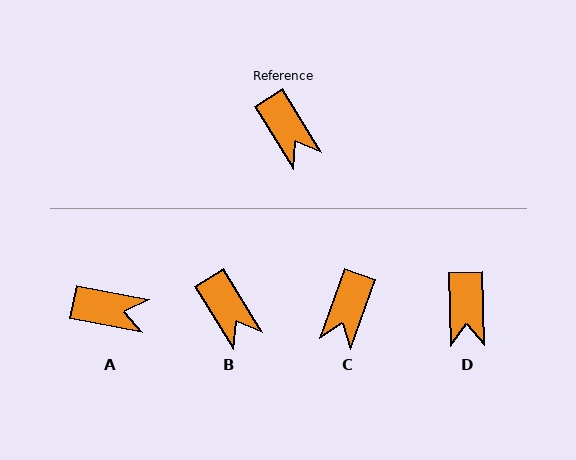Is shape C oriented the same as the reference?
No, it is off by about 51 degrees.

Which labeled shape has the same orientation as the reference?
B.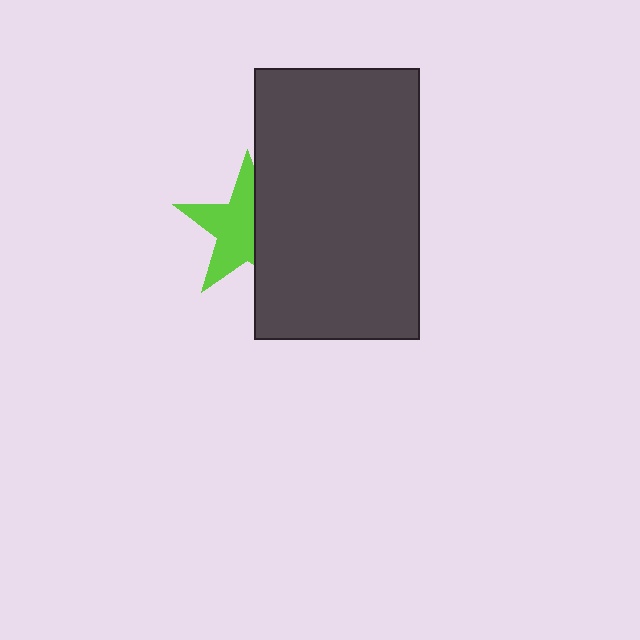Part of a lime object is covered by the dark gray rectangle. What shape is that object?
It is a star.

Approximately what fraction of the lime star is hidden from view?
Roughly 42% of the lime star is hidden behind the dark gray rectangle.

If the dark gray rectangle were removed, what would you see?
You would see the complete lime star.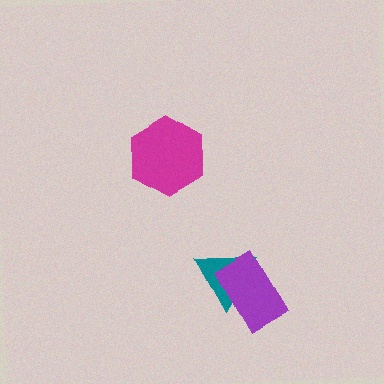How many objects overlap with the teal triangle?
1 object overlaps with the teal triangle.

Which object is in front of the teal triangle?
The purple rectangle is in front of the teal triangle.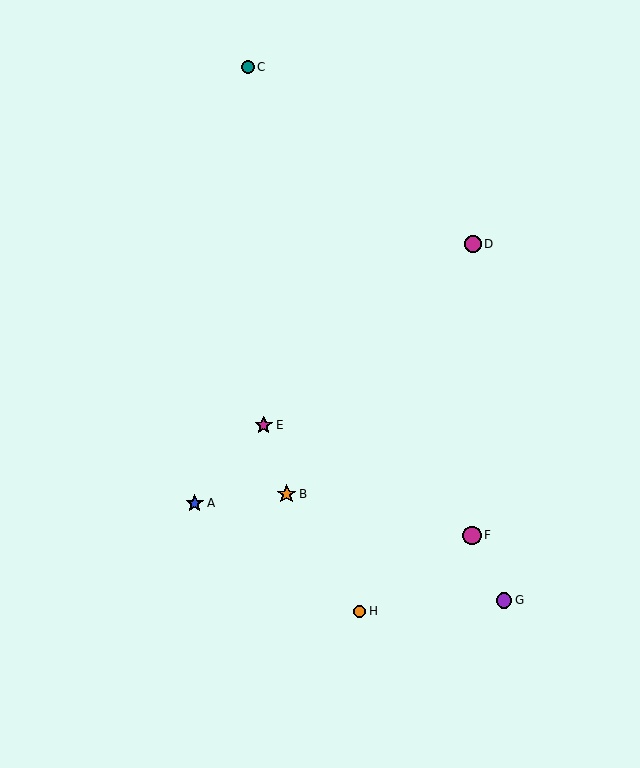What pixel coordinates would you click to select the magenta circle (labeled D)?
Click at (473, 244) to select the magenta circle D.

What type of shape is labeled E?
Shape E is a magenta star.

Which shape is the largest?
The orange star (labeled B) is the largest.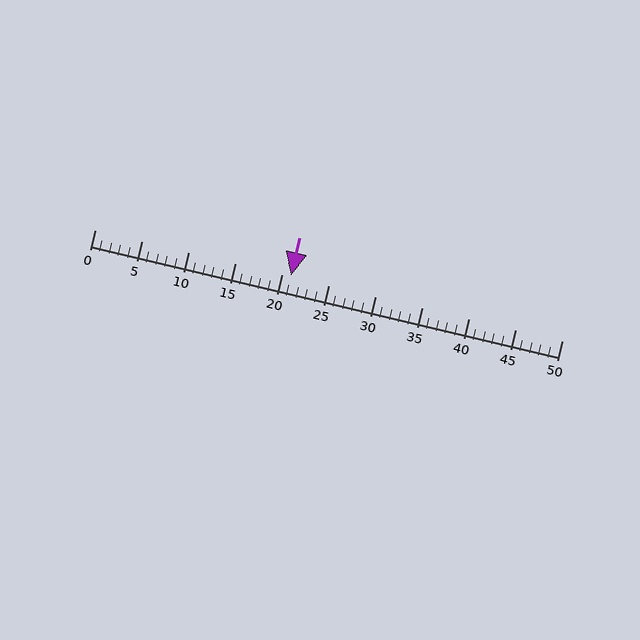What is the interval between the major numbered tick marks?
The major tick marks are spaced 5 units apart.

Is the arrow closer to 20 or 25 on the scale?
The arrow is closer to 20.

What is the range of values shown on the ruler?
The ruler shows values from 0 to 50.